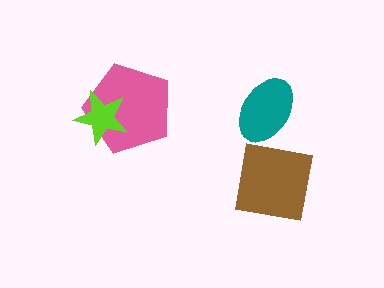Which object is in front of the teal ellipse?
The brown square is in front of the teal ellipse.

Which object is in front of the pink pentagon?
The lime star is in front of the pink pentagon.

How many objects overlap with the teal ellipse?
1 object overlaps with the teal ellipse.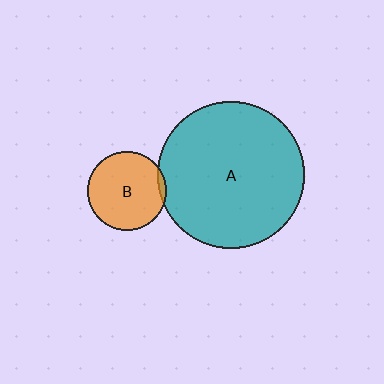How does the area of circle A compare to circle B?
Approximately 3.4 times.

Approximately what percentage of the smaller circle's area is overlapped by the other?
Approximately 5%.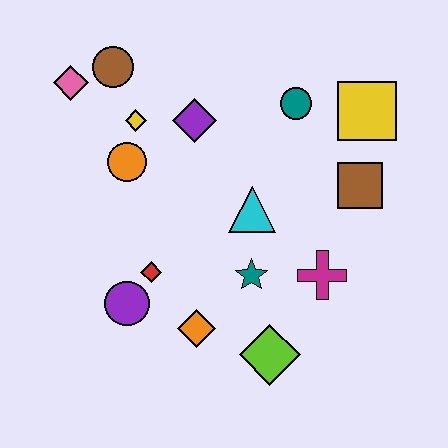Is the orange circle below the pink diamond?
Yes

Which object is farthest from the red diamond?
The yellow square is farthest from the red diamond.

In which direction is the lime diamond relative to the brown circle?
The lime diamond is below the brown circle.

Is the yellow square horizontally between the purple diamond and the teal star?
No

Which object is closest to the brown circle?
The pink diamond is closest to the brown circle.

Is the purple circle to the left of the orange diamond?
Yes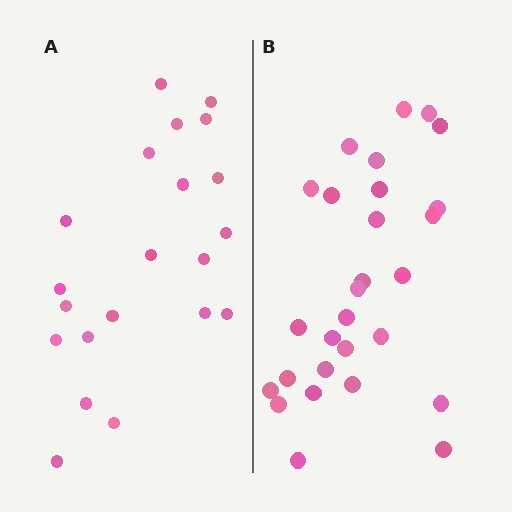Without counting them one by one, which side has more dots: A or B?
Region B (the right region) has more dots.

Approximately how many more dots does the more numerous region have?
Region B has roughly 8 or so more dots than region A.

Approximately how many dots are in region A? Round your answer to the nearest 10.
About 20 dots. (The exact count is 21, which rounds to 20.)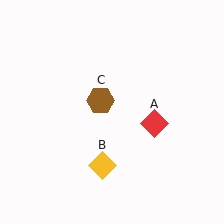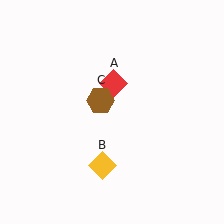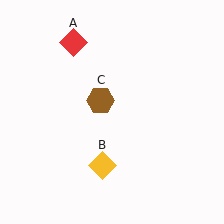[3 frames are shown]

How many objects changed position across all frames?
1 object changed position: red diamond (object A).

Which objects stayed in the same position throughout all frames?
Yellow diamond (object B) and brown hexagon (object C) remained stationary.